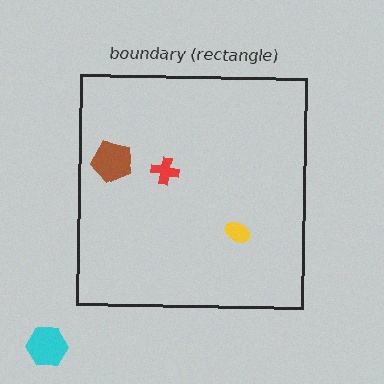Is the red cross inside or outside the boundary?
Inside.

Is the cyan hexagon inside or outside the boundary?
Outside.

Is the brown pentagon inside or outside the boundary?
Inside.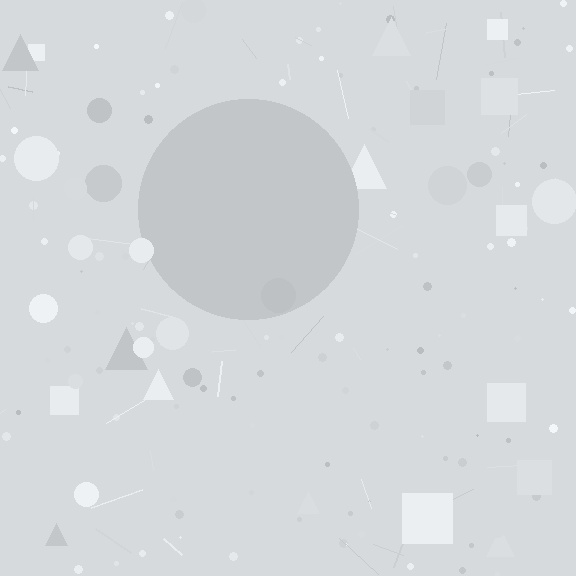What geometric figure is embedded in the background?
A circle is embedded in the background.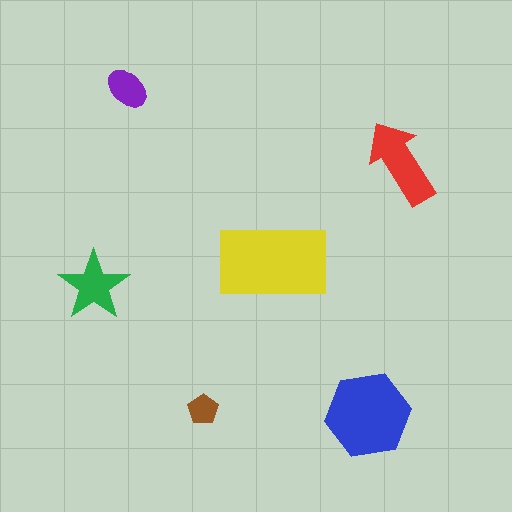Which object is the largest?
The yellow rectangle.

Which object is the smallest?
The brown pentagon.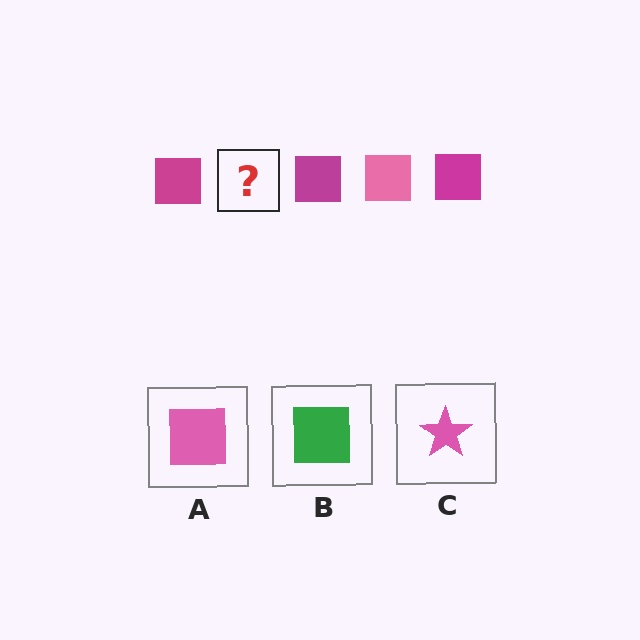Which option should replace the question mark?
Option A.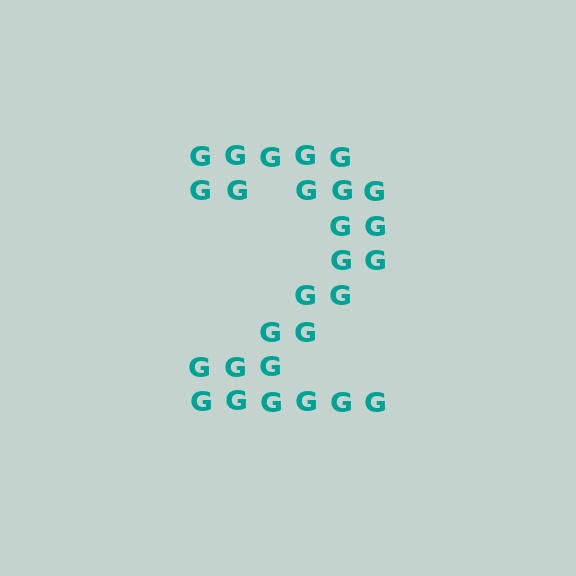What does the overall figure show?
The overall figure shows the digit 2.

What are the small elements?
The small elements are letter G's.